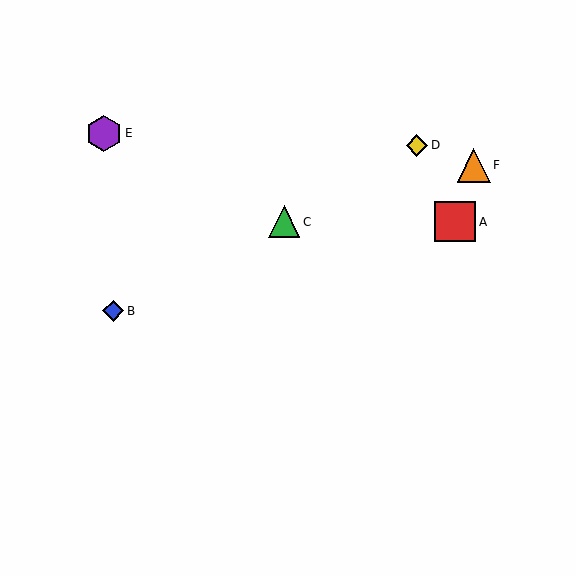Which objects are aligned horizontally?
Objects A, C are aligned horizontally.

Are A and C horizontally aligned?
Yes, both are at y≈222.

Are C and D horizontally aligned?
No, C is at y≈222 and D is at y≈145.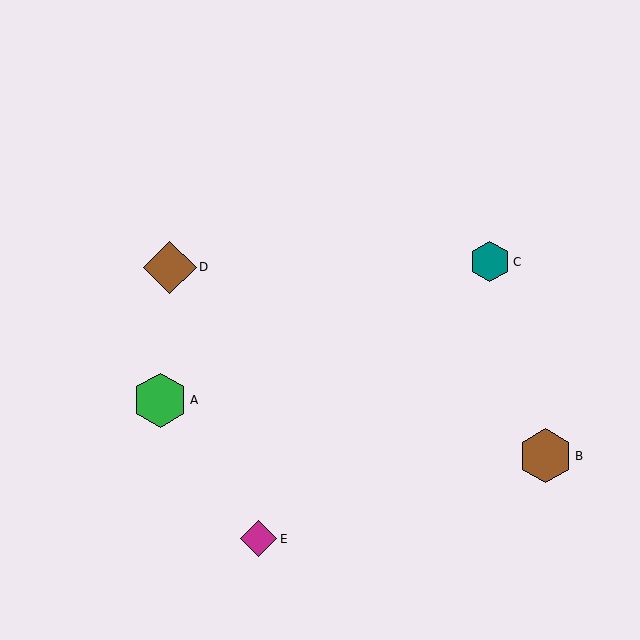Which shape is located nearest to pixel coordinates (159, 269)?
The brown diamond (labeled D) at (170, 267) is nearest to that location.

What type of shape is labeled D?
Shape D is a brown diamond.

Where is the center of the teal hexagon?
The center of the teal hexagon is at (490, 262).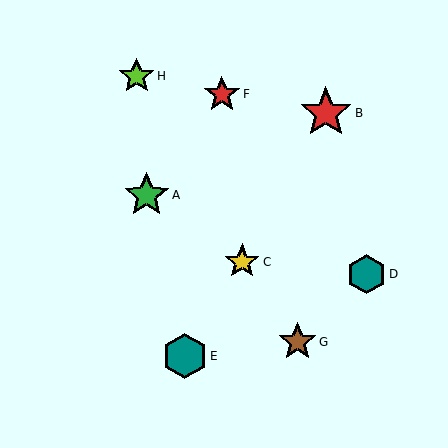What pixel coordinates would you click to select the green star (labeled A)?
Click at (147, 195) to select the green star A.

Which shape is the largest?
The red star (labeled B) is the largest.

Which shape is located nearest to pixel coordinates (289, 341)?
The brown star (labeled G) at (297, 342) is nearest to that location.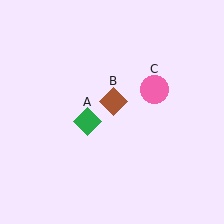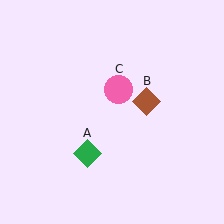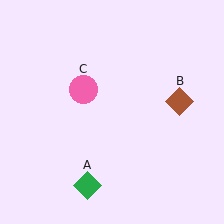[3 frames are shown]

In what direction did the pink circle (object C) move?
The pink circle (object C) moved left.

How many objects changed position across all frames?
3 objects changed position: green diamond (object A), brown diamond (object B), pink circle (object C).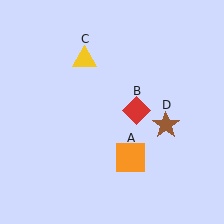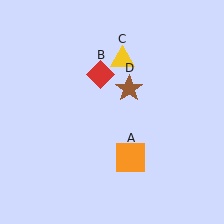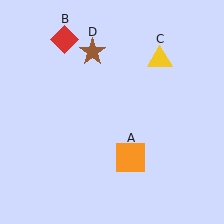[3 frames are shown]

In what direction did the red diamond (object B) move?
The red diamond (object B) moved up and to the left.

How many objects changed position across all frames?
3 objects changed position: red diamond (object B), yellow triangle (object C), brown star (object D).